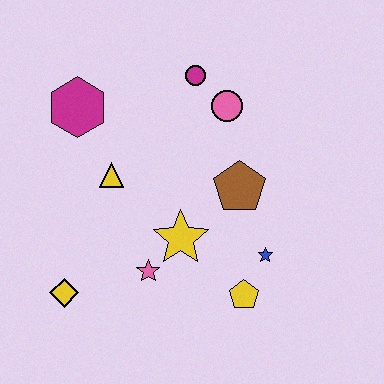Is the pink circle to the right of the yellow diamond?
Yes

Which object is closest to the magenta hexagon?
The yellow triangle is closest to the magenta hexagon.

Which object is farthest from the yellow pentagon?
The magenta hexagon is farthest from the yellow pentagon.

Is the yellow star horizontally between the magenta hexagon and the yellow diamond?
No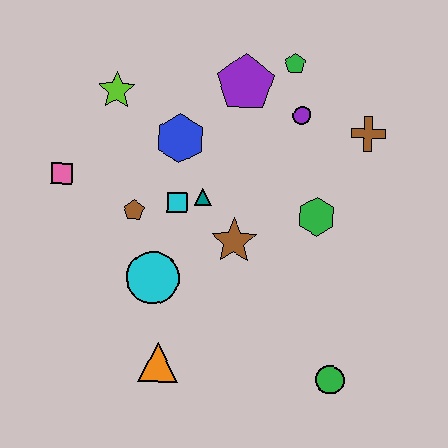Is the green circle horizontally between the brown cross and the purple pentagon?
Yes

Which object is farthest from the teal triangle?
The green circle is farthest from the teal triangle.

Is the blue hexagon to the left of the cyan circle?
No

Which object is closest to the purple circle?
The green pentagon is closest to the purple circle.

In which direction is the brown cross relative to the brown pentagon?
The brown cross is to the right of the brown pentagon.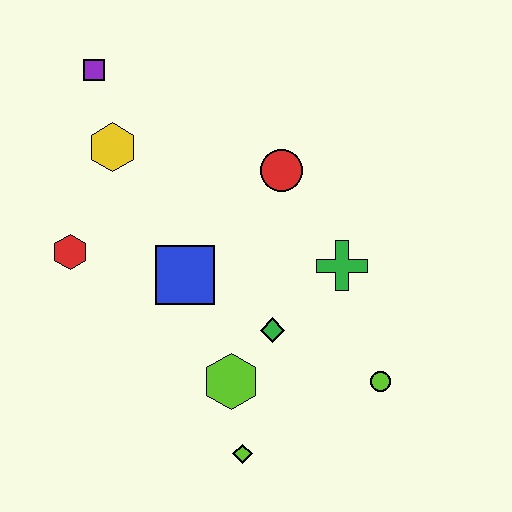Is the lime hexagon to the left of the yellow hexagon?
No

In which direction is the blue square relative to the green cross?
The blue square is to the left of the green cross.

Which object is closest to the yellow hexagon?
The purple square is closest to the yellow hexagon.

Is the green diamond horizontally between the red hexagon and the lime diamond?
No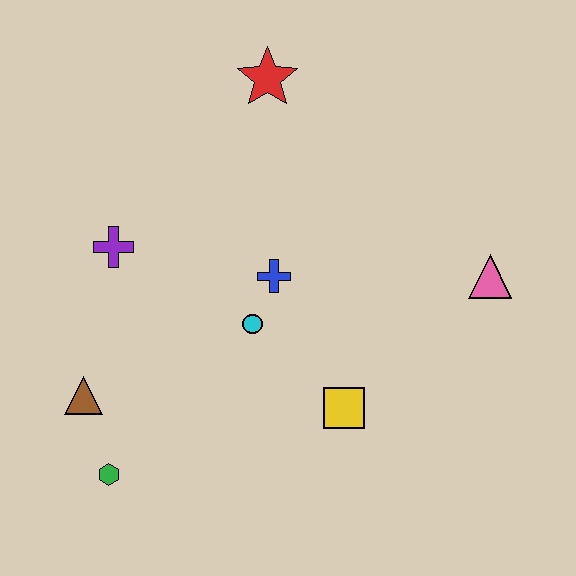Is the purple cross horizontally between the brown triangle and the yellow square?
Yes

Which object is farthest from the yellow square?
The red star is farthest from the yellow square.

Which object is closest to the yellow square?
The cyan circle is closest to the yellow square.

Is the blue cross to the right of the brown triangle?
Yes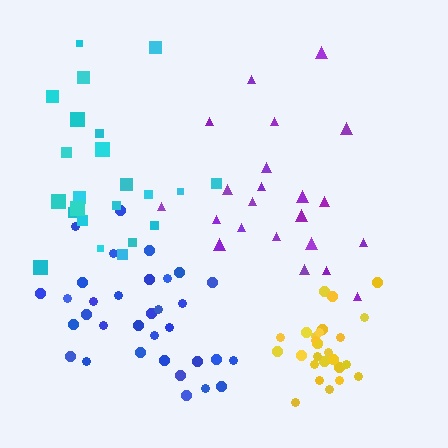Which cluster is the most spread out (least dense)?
Purple.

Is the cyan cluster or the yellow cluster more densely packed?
Yellow.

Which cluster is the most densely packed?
Yellow.